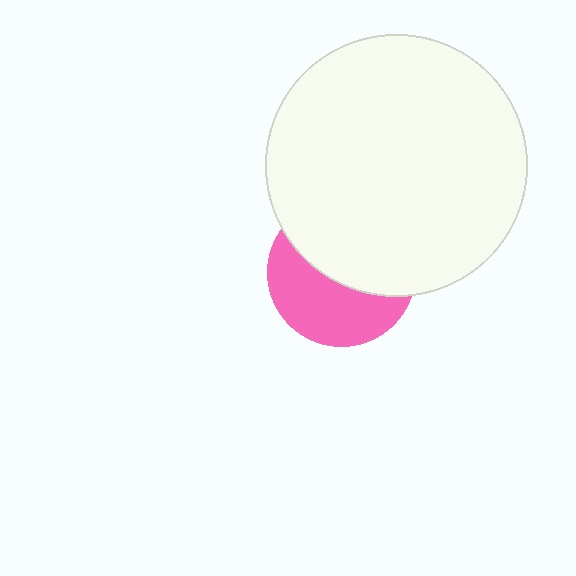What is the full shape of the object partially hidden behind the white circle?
The partially hidden object is a pink circle.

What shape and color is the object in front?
The object in front is a white circle.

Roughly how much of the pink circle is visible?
About half of it is visible (roughly 47%).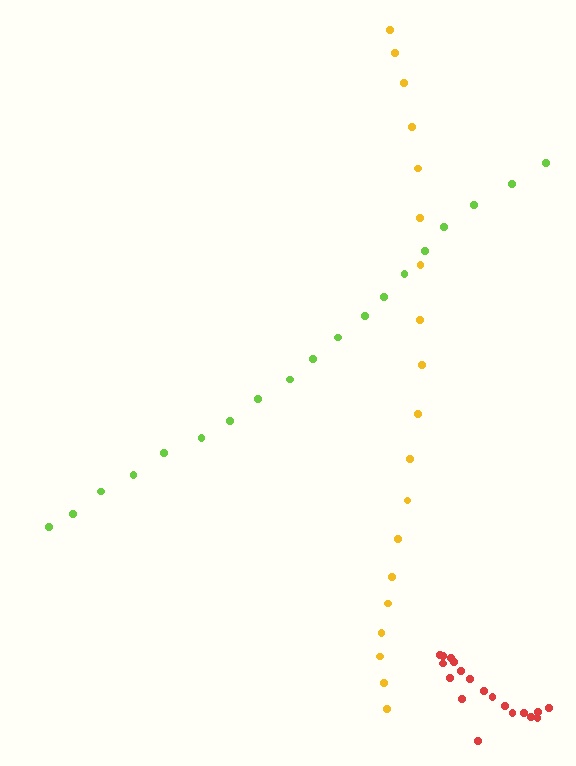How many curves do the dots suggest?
There are 3 distinct paths.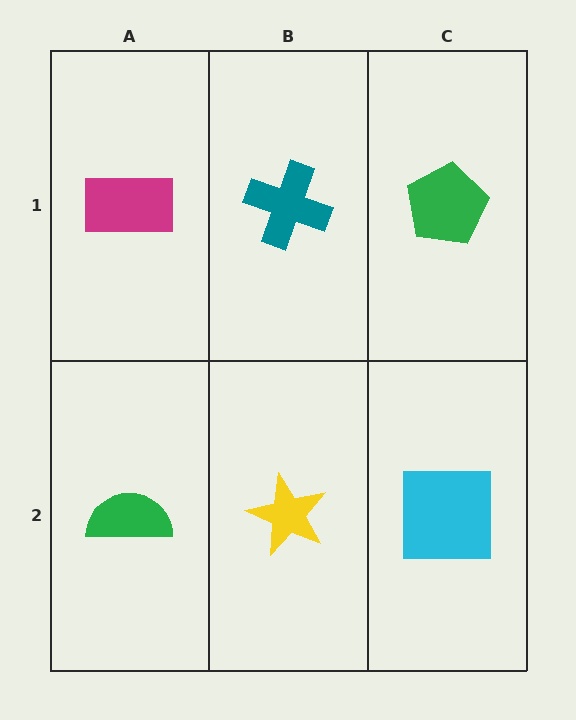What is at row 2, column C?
A cyan square.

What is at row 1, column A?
A magenta rectangle.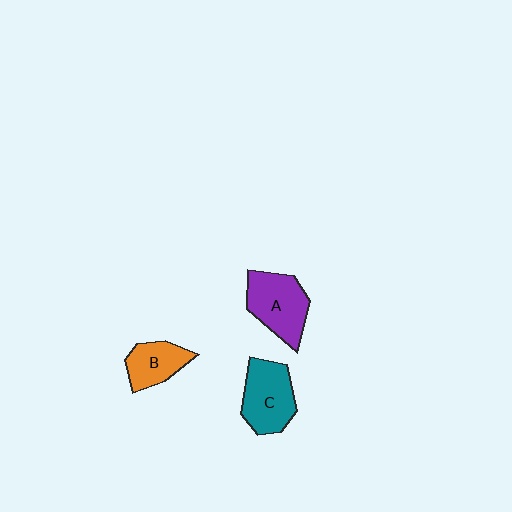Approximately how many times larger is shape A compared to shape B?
Approximately 1.5 times.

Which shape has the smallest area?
Shape B (orange).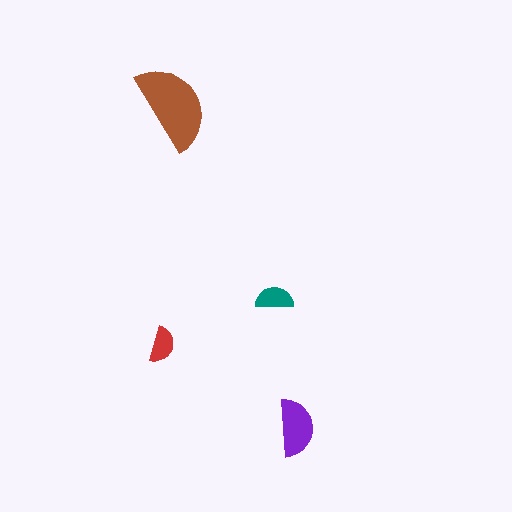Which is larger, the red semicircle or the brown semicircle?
The brown one.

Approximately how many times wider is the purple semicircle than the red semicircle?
About 1.5 times wider.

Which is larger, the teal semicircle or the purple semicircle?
The purple one.